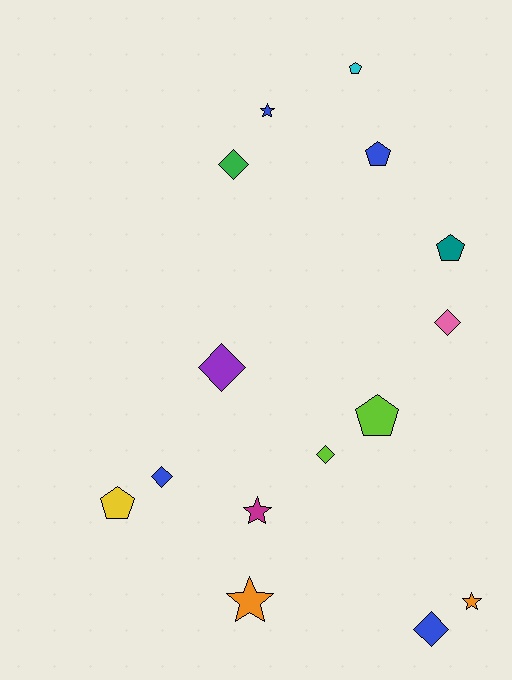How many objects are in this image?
There are 15 objects.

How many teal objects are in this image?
There is 1 teal object.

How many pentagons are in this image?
There are 5 pentagons.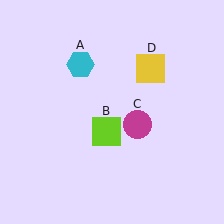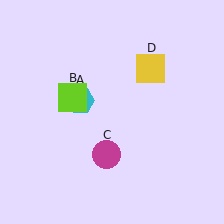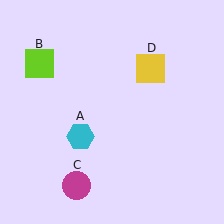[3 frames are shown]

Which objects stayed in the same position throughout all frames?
Yellow square (object D) remained stationary.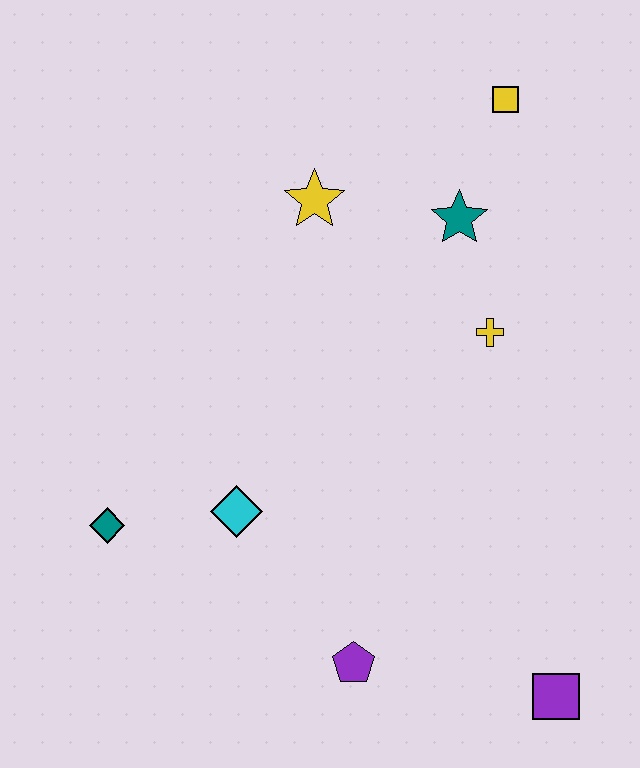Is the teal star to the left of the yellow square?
Yes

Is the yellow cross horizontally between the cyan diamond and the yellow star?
No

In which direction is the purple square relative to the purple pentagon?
The purple square is to the right of the purple pentagon.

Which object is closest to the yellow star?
The teal star is closest to the yellow star.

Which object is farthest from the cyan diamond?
The yellow square is farthest from the cyan diamond.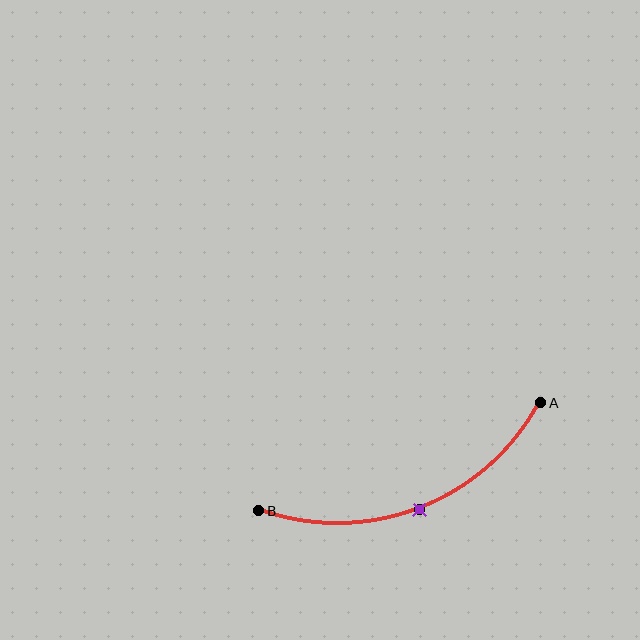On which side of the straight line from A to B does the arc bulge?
The arc bulges below the straight line connecting A and B.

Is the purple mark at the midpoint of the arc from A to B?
Yes. The purple mark lies on the arc at equal arc-length from both A and B — it is the arc midpoint.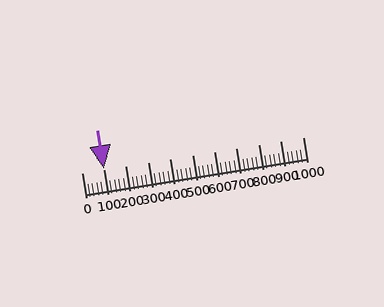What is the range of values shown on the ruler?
The ruler shows values from 0 to 1000.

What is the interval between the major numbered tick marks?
The major tick marks are spaced 100 units apart.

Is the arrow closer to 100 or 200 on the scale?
The arrow is closer to 100.